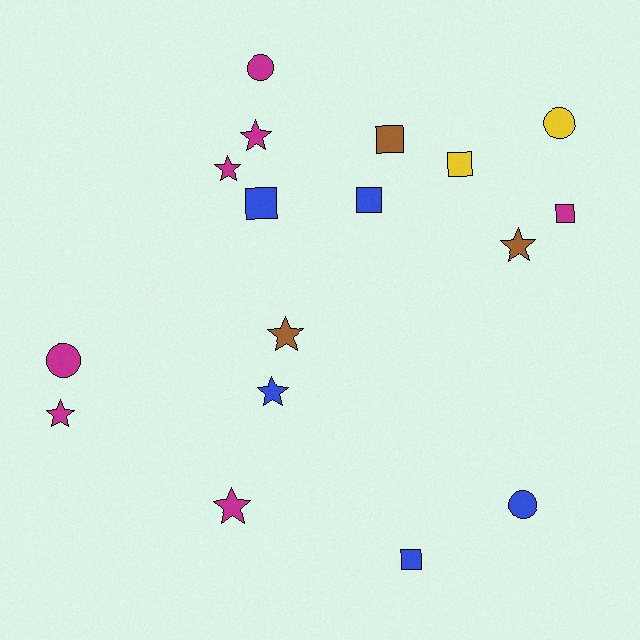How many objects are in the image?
There are 17 objects.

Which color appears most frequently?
Magenta, with 7 objects.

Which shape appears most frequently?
Star, with 7 objects.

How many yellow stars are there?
There are no yellow stars.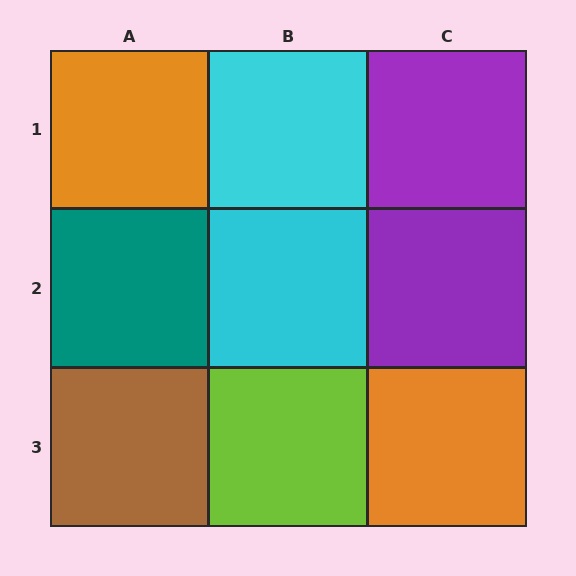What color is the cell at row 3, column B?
Lime.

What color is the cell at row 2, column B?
Cyan.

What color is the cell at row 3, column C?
Orange.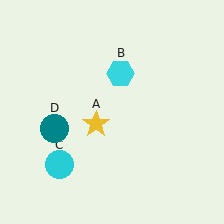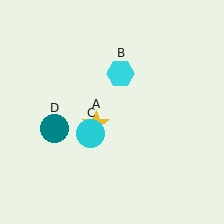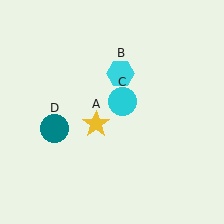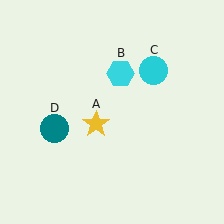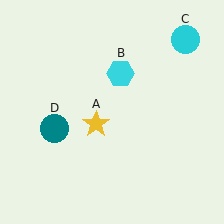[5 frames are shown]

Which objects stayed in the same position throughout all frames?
Yellow star (object A) and cyan hexagon (object B) and teal circle (object D) remained stationary.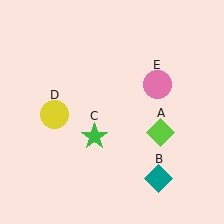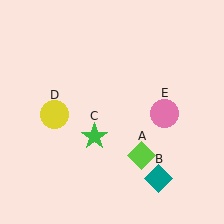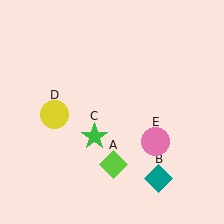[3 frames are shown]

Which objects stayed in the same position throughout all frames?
Teal diamond (object B) and green star (object C) and yellow circle (object D) remained stationary.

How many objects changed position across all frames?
2 objects changed position: lime diamond (object A), pink circle (object E).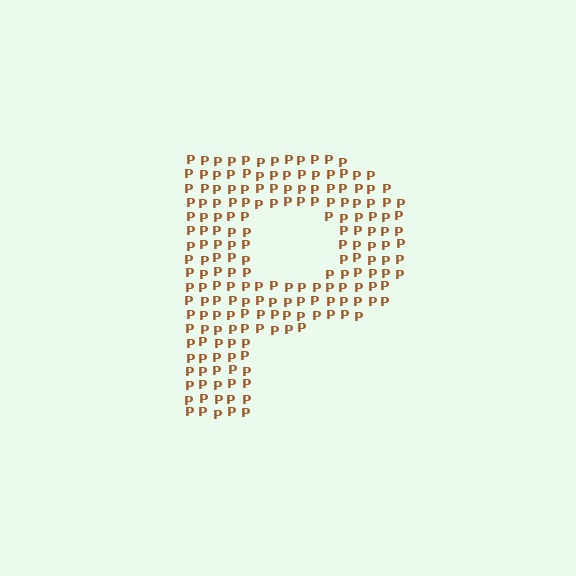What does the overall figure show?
The overall figure shows the letter P.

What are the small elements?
The small elements are letter P's.